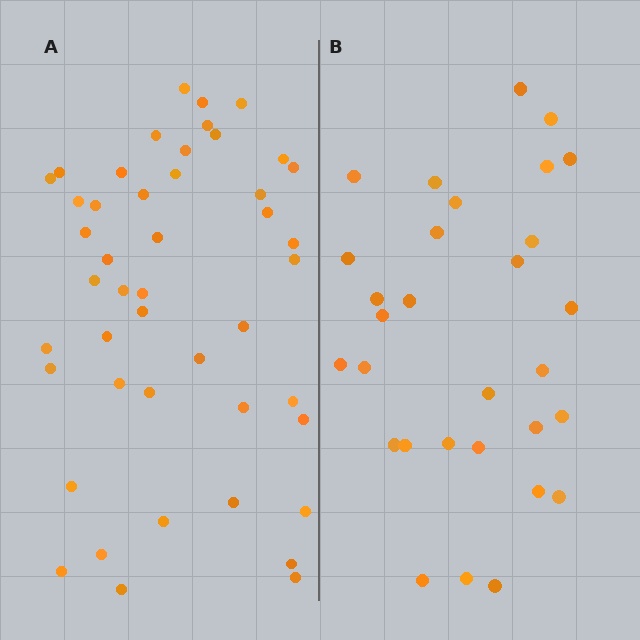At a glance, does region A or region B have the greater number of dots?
Region A (the left region) has more dots.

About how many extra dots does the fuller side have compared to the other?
Region A has approximately 15 more dots than region B.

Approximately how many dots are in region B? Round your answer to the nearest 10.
About 30 dots.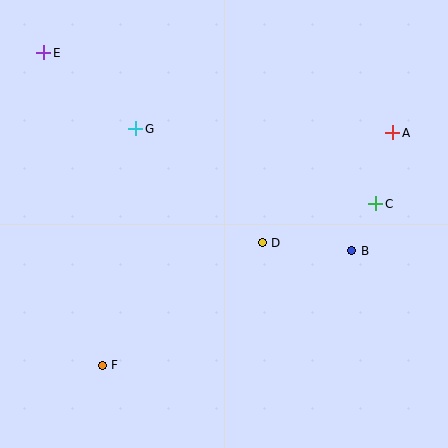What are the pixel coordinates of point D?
Point D is at (262, 243).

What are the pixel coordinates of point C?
Point C is at (376, 204).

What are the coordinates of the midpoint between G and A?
The midpoint between G and A is at (264, 131).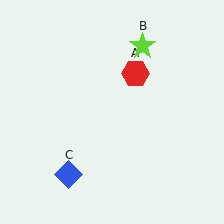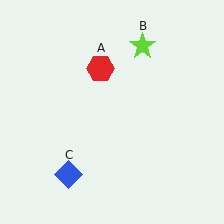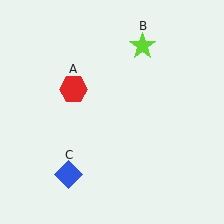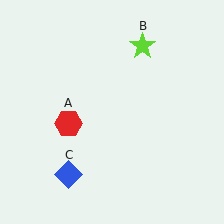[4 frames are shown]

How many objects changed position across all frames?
1 object changed position: red hexagon (object A).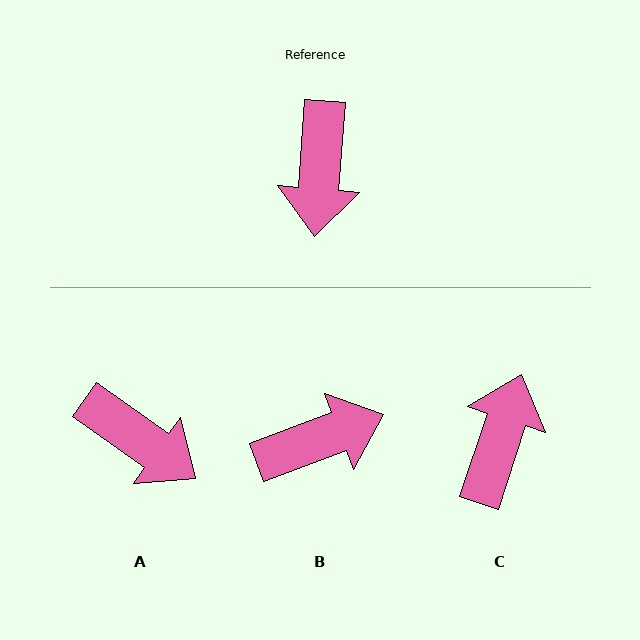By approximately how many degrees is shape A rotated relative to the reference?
Approximately 59 degrees counter-clockwise.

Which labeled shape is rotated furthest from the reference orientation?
C, about 166 degrees away.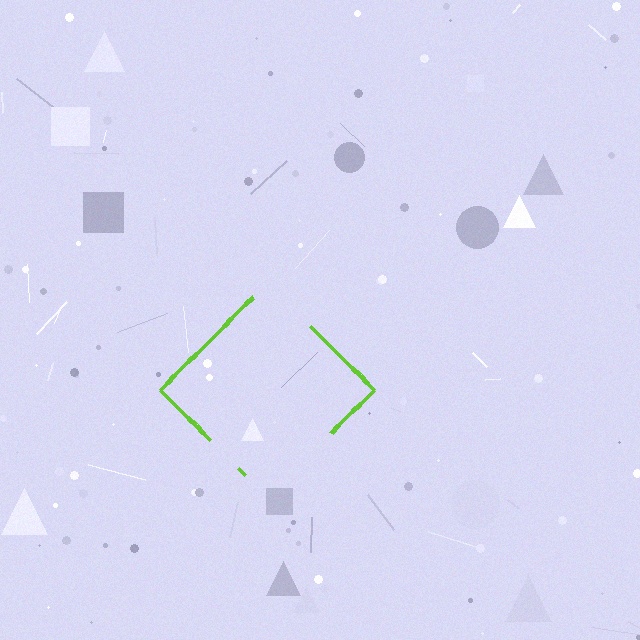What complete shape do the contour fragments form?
The contour fragments form a diamond.